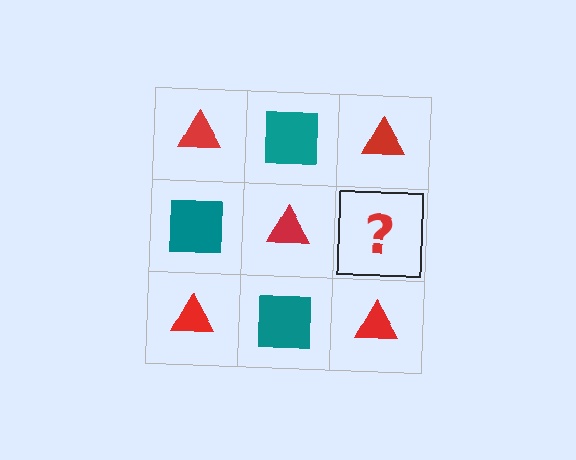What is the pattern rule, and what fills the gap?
The rule is that it alternates red triangle and teal square in a checkerboard pattern. The gap should be filled with a teal square.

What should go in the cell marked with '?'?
The missing cell should contain a teal square.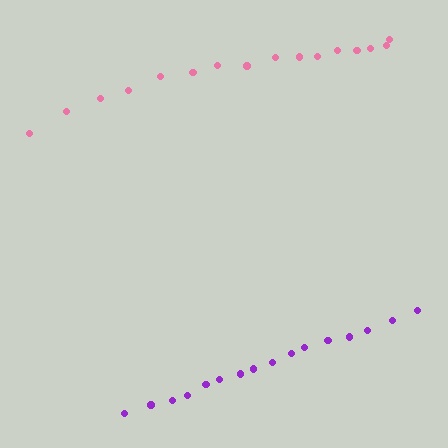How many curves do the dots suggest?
There are 2 distinct paths.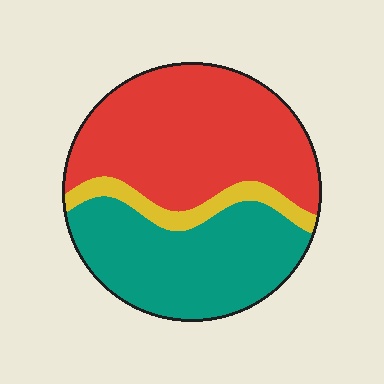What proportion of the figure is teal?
Teal takes up about two fifths (2/5) of the figure.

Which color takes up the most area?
Red, at roughly 50%.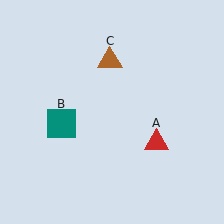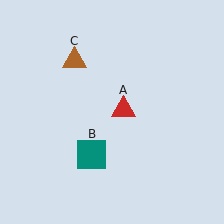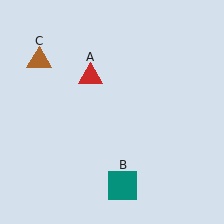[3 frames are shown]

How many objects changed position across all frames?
3 objects changed position: red triangle (object A), teal square (object B), brown triangle (object C).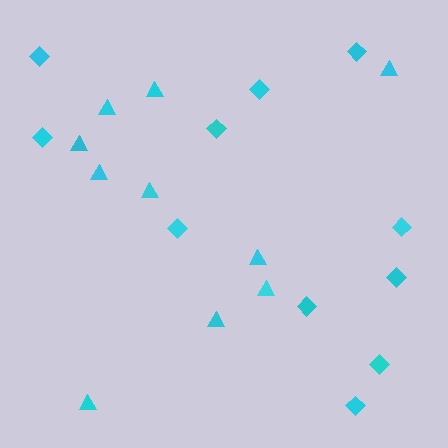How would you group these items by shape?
There are 2 groups: one group of triangles (10) and one group of diamonds (11).